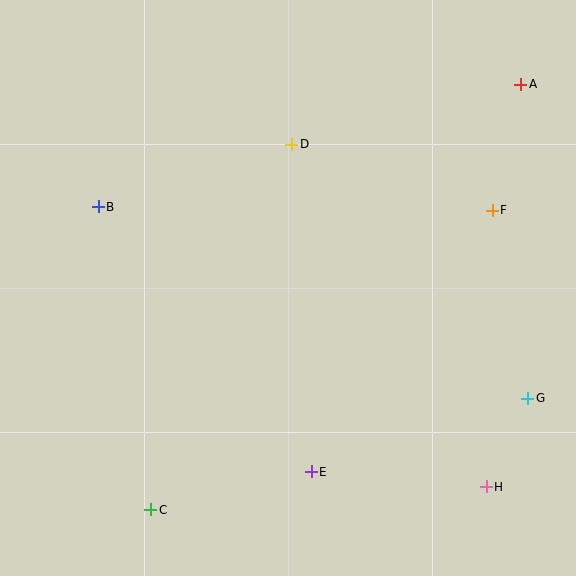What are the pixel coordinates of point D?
Point D is at (292, 144).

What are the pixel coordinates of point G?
Point G is at (528, 398).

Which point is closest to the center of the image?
Point D at (292, 144) is closest to the center.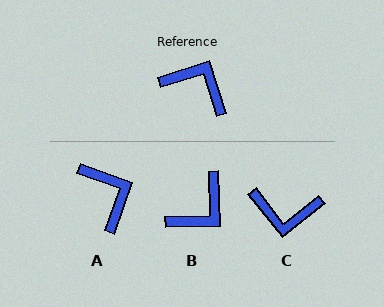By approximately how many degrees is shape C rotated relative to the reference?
Approximately 160 degrees clockwise.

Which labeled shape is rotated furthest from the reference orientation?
C, about 160 degrees away.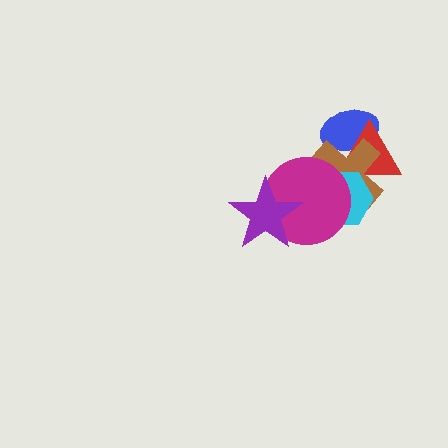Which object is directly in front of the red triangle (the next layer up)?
The brown cross is directly in front of the red triangle.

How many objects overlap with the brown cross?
4 objects overlap with the brown cross.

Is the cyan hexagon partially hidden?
Yes, it is partially covered by another shape.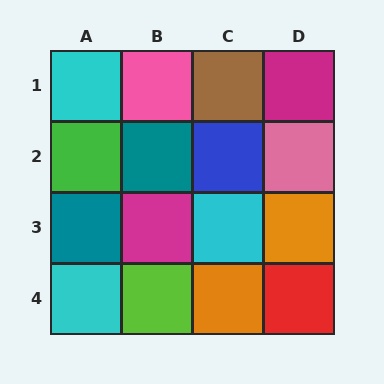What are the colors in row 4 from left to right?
Cyan, lime, orange, red.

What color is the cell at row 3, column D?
Orange.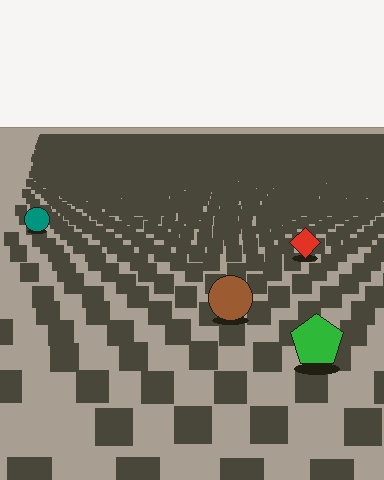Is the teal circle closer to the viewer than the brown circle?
No. The brown circle is closer — you can tell from the texture gradient: the ground texture is coarser near it.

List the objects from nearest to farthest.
From nearest to farthest: the green pentagon, the brown circle, the red diamond, the teal circle.